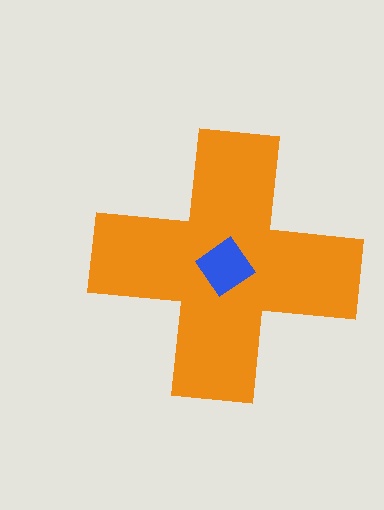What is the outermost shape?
The orange cross.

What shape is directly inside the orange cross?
The blue diamond.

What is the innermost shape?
The blue diamond.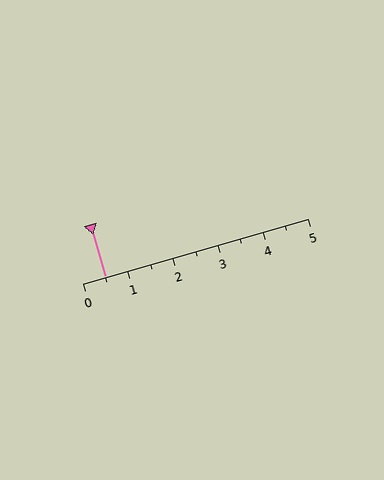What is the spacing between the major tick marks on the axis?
The major ticks are spaced 1 apart.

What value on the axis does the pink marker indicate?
The marker indicates approximately 0.5.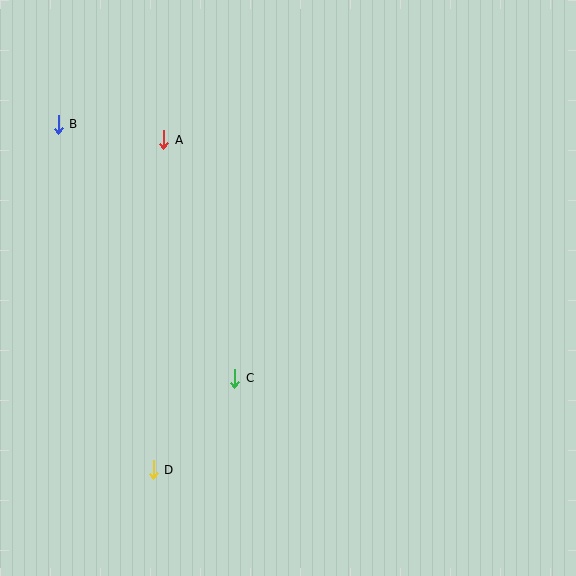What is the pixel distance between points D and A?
The distance between D and A is 330 pixels.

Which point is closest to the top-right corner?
Point A is closest to the top-right corner.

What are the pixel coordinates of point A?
Point A is at (164, 140).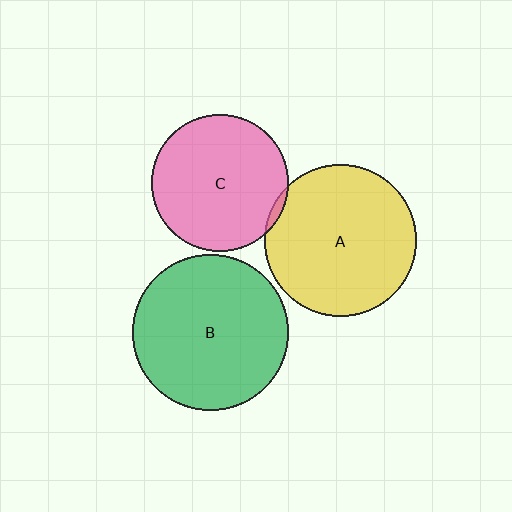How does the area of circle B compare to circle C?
Approximately 1.3 times.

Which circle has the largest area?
Circle B (green).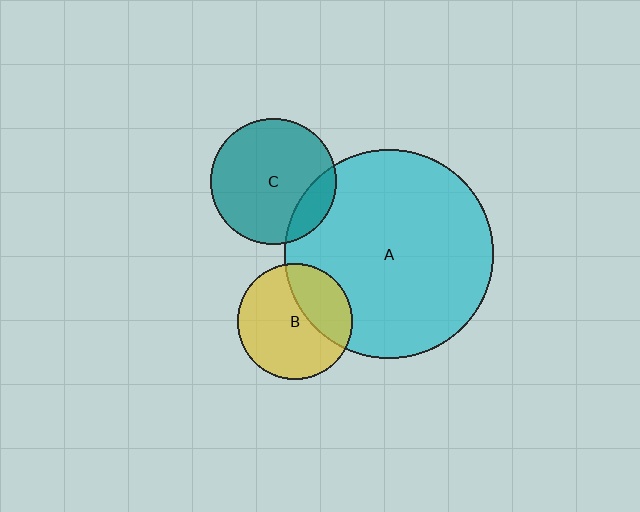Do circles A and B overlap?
Yes.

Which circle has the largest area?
Circle A (cyan).